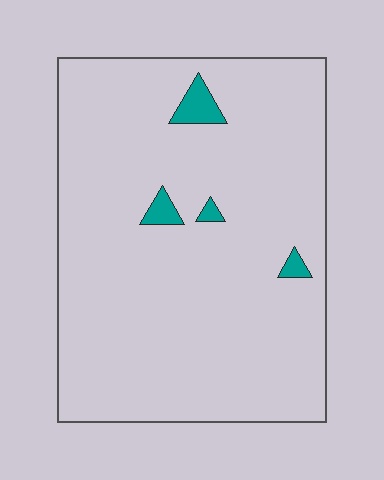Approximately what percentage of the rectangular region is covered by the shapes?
Approximately 5%.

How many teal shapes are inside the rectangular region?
4.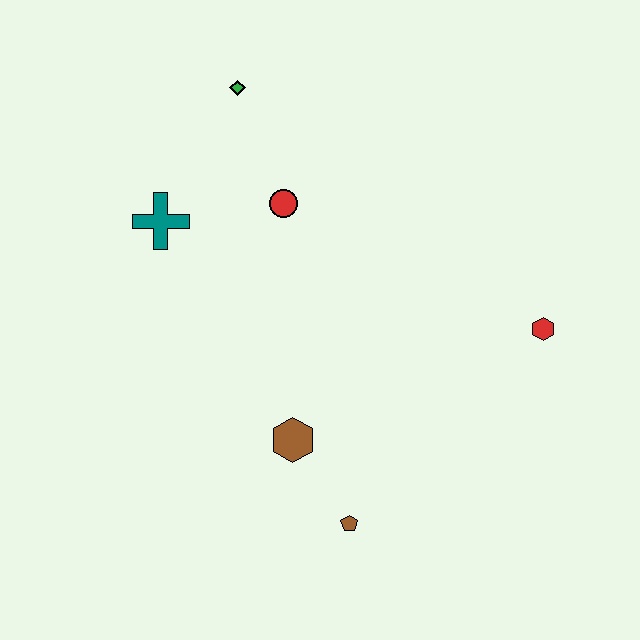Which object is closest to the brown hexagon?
The brown pentagon is closest to the brown hexagon.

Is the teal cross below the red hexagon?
No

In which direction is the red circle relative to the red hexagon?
The red circle is to the left of the red hexagon.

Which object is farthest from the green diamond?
The brown pentagon is farthest from the green diamond.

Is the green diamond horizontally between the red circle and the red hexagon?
No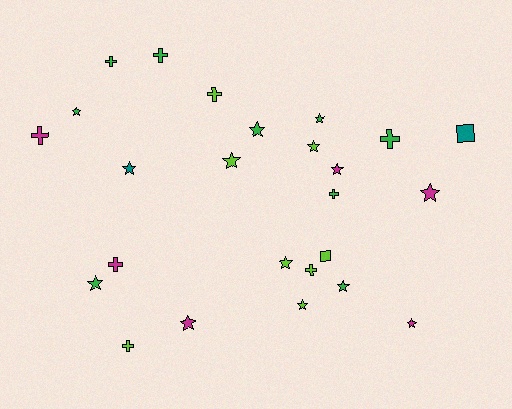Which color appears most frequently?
Green, with 9 objects.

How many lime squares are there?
There is 1 lime square.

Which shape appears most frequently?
Star, with 14 objects.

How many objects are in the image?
There are 25 objects.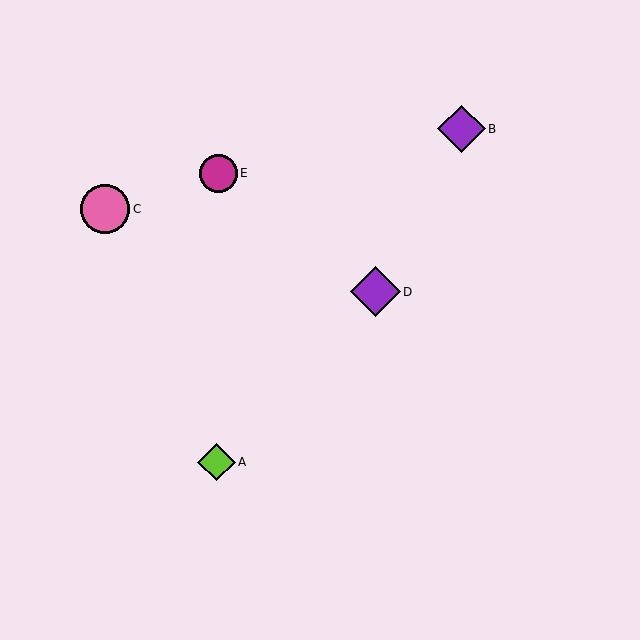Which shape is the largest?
The purple diamond (labeled D) is the largest.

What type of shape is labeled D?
Shape D is a purple diamond.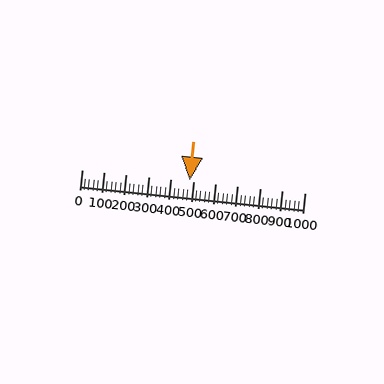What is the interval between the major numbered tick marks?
The major tick marks are spaced 100 units apart.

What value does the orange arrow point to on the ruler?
The orange arrow points to approximately 483.